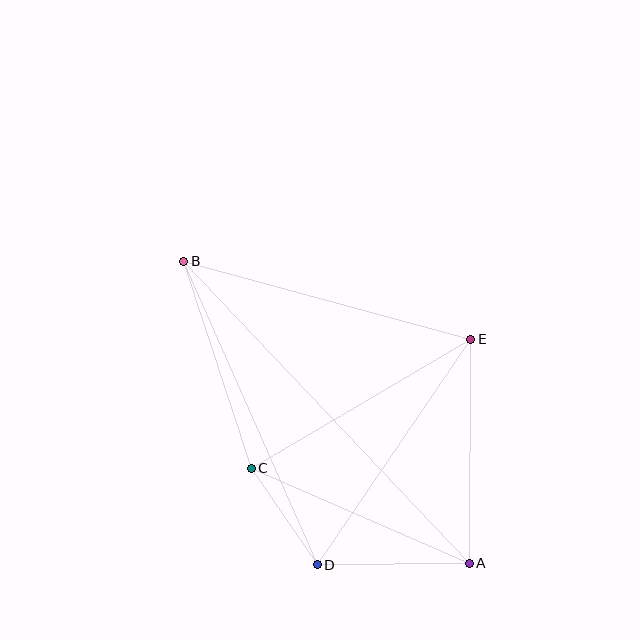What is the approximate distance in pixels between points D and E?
The distance between D and E is approximately 273 pixels.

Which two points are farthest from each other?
Points A and B are farthest from each other.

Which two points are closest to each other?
Points C and D are closest to each other.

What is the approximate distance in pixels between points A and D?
The distance between A and D is approximately 152 pixels.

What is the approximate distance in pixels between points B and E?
The distance between B and E is approximately 297 pixels.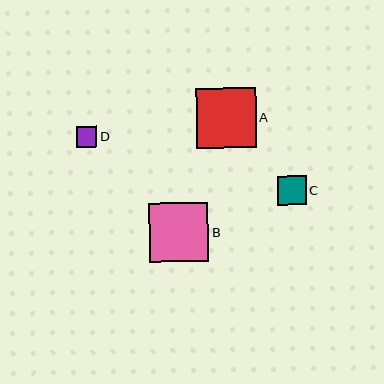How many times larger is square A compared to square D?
Square A is approximately 3.0 times the size of square D.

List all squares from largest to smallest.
From largest to smallest: A, B, C, D.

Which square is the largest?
Square A is the largest with a size of approximately 60 pixels.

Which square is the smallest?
Square D is the smallest with a size of approximately 20 pixels.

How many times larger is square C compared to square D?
Square C is approximately 1.4 times the size of square D.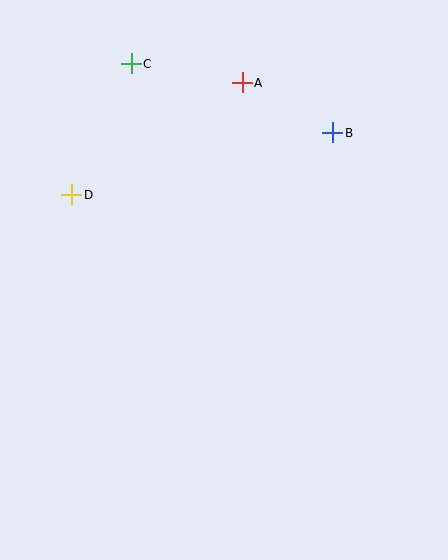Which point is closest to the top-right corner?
Point B is closest to the top-right corner.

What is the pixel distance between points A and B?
The distance between A and B is 103 pixels.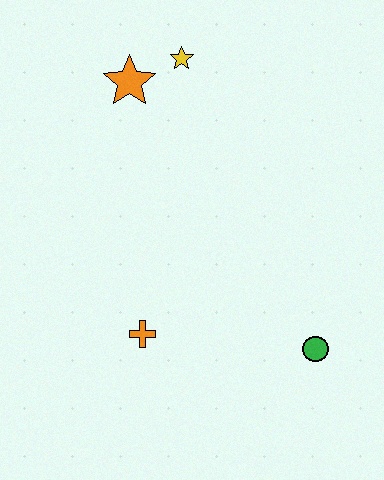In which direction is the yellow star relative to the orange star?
The yellow star is to the right of the orange star.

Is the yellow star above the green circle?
Yes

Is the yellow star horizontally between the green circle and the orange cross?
Yes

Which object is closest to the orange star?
The yellow star is closest to the orange star.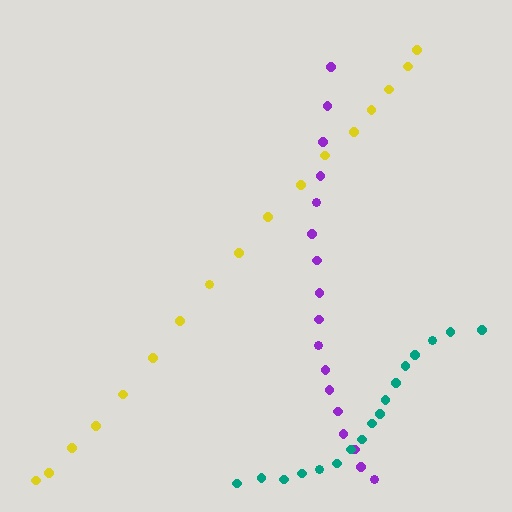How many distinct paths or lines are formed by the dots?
There are 3 distinct paths.